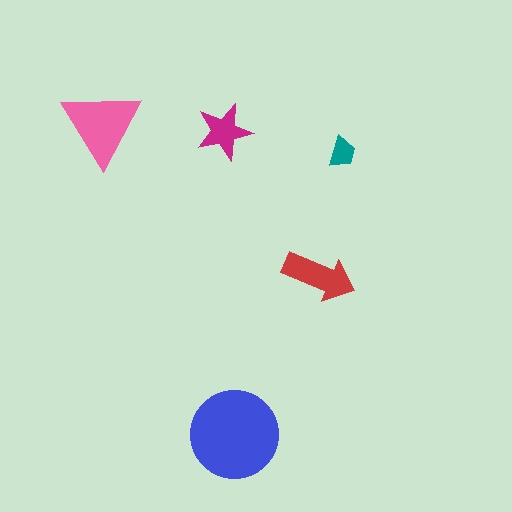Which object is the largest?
The blue circle.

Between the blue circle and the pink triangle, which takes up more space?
The blue circle.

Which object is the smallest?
The teal trapezoid.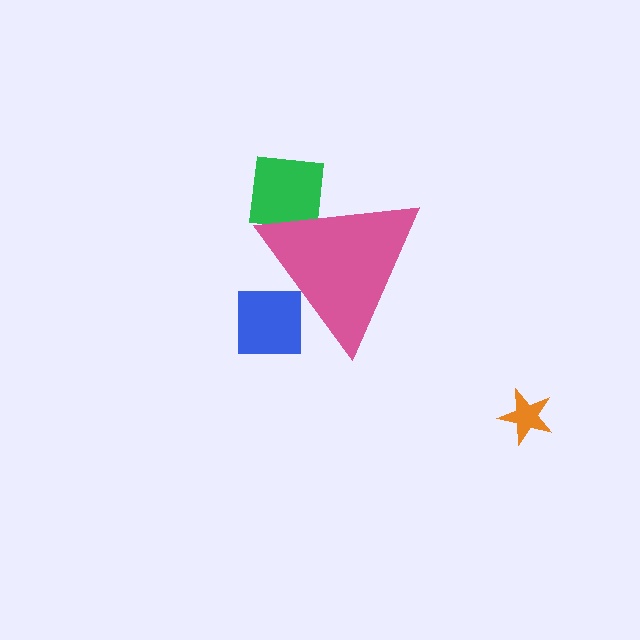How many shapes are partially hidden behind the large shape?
2 shapes are partially hidden.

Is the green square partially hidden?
Yes, the green square is partially hidden behind the pink triangle.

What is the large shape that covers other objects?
A pink triangle.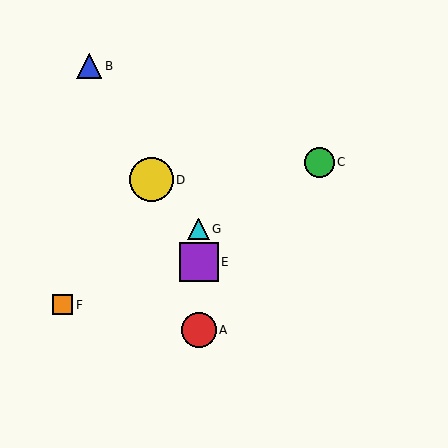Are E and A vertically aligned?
Yes, both are at x≈199.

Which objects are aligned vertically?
Objects A, E, G are aligned vertically.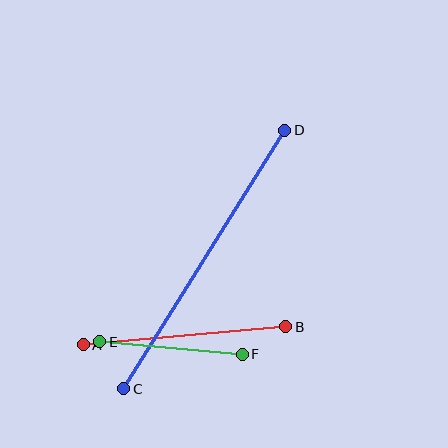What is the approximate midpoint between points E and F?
The midpoint is at approximately (171, 348) pixels.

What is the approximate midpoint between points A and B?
The midpoint is at approximately (184, 336) pixels.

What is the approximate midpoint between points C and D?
The midpoint is at approximately (204, 259) pixels.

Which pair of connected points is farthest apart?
Points C and D are farthest apart.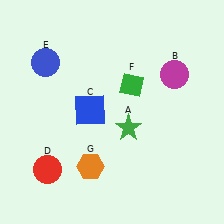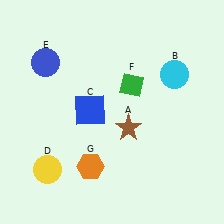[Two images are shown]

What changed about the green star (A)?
In Image 1, A is green. In Image 2, it changed to brown.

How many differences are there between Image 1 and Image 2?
There are 3 differences between the two images.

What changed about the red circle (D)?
In Image 1, D is red. In Image 2, it changed to yellow.